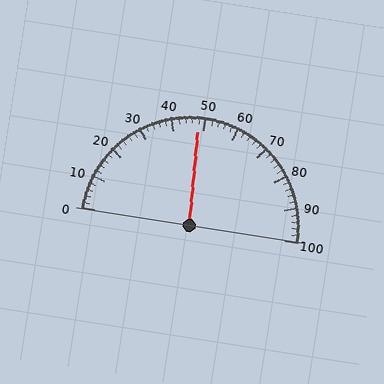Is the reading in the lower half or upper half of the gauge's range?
The reading is in the lower half of the range (0 to 100).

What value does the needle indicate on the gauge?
The needle indicates approximately 48.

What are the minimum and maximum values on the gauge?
The gauge ranges from 0 to 100.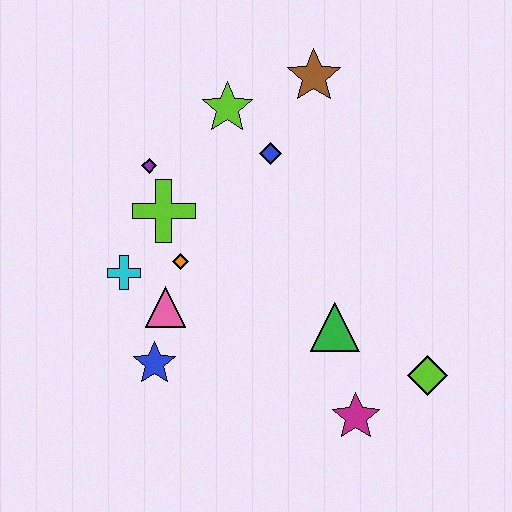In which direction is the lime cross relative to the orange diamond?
The lime cross is above the orange diamond.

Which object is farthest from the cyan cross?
The lime diamond is farthest from the cyan cross.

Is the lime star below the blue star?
No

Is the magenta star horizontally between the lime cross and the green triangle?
No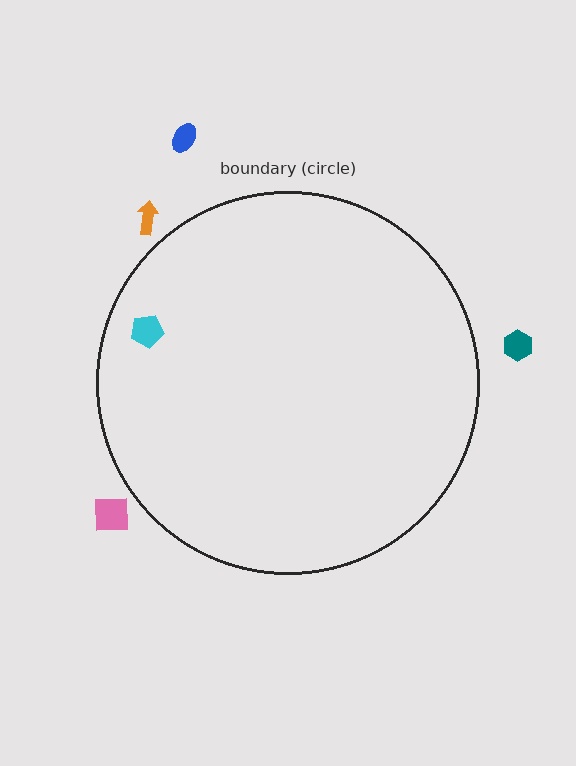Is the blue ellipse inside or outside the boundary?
Outside.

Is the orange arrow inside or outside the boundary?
Outside.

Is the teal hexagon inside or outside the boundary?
Outside.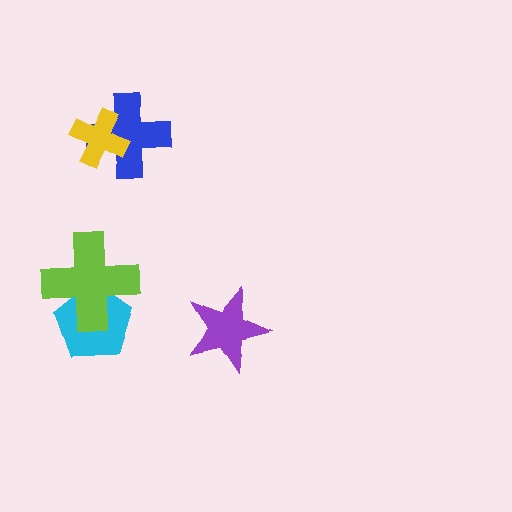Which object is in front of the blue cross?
The yellow cross is in front of the blue cross.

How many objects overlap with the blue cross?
1 object overlaps with the blue cross.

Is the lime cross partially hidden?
No, no other shape covers it.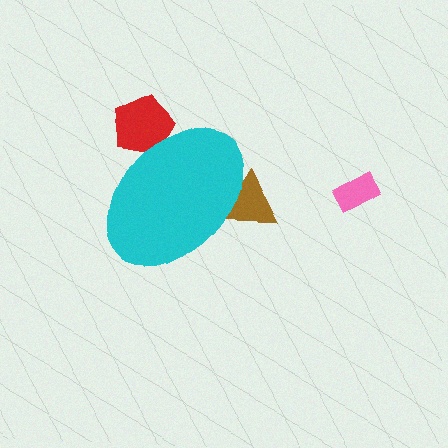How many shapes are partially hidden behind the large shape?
2 shapes are partially hidden.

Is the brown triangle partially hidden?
Yes, the brown triangle is partially hidden behind the cyan ellipse.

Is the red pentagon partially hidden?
Yes, the red pentagon is partially hidden behind the cyan ellipse.